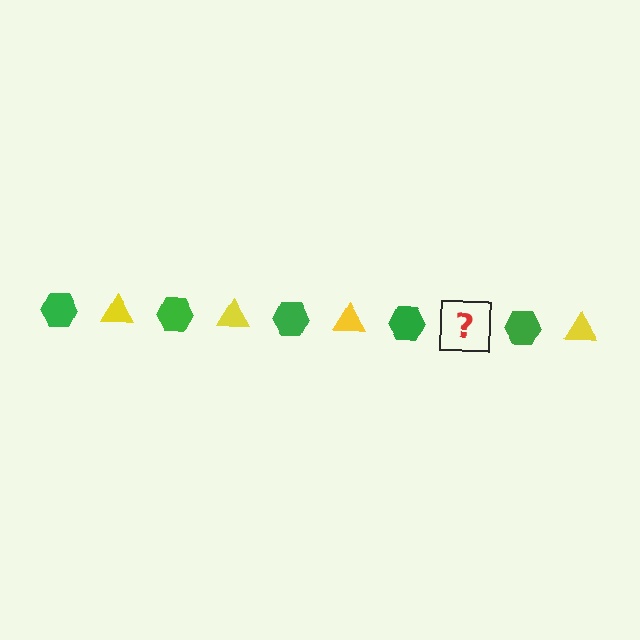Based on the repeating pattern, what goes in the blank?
The blank should be a yellow triangle.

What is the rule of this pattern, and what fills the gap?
The rule is that the pattern alternates between green hexagon and yellow triangle. The gap should be filled with a yellow triangle.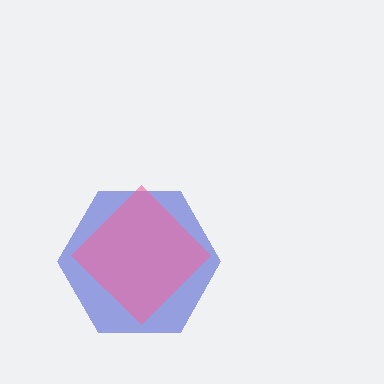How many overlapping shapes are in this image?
There are 2 overlapping shapes in the image.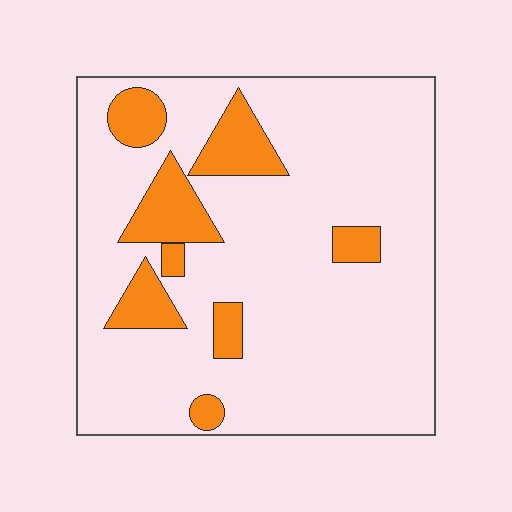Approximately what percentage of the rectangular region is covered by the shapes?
Approximately 15%.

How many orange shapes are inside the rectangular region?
8.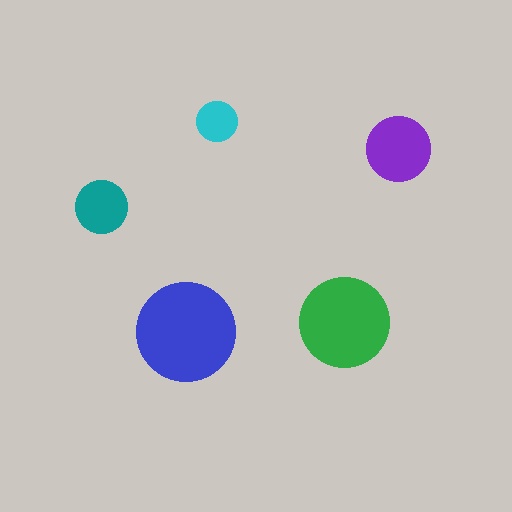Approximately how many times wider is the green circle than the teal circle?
About 1.5 times wider.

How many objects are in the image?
There are 5 objects in the image.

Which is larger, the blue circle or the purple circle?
The blue one.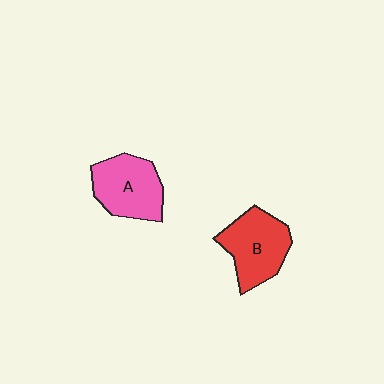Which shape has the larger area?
Shape B (red).